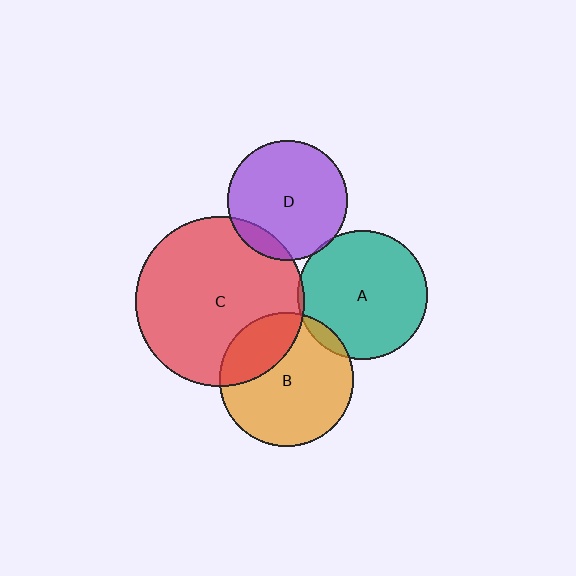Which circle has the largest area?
Circle C (red).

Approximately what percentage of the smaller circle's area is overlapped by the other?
Approximately 5%.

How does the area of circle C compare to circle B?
Approximately 1.6 times.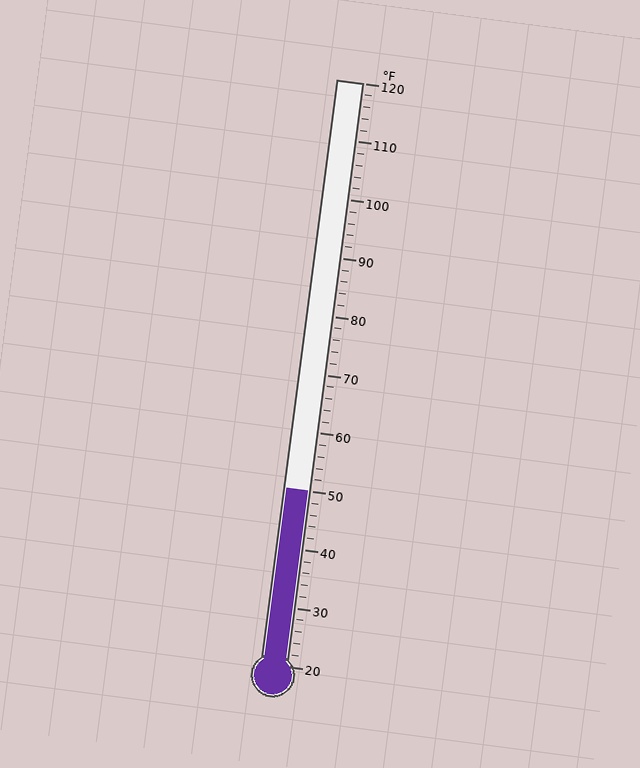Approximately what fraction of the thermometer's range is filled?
The thermometer is filled to approximately 30% of its range.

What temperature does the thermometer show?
The thermometer shows approximately 50°F.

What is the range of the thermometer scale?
The thermometer scale ranges from 20°F to 120°F.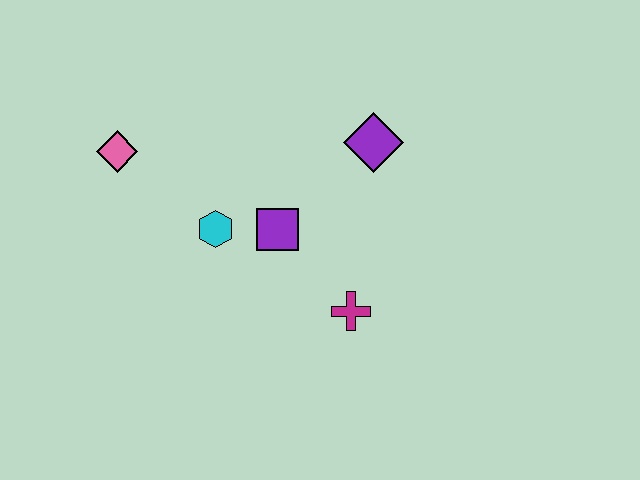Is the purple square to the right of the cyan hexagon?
Yes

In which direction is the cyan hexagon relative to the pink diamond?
The cyan hexagon is to the right of the pink diamond.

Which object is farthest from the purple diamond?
The pink diamond is farthest from the purple diamond.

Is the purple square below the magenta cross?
No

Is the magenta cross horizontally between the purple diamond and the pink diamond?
Yes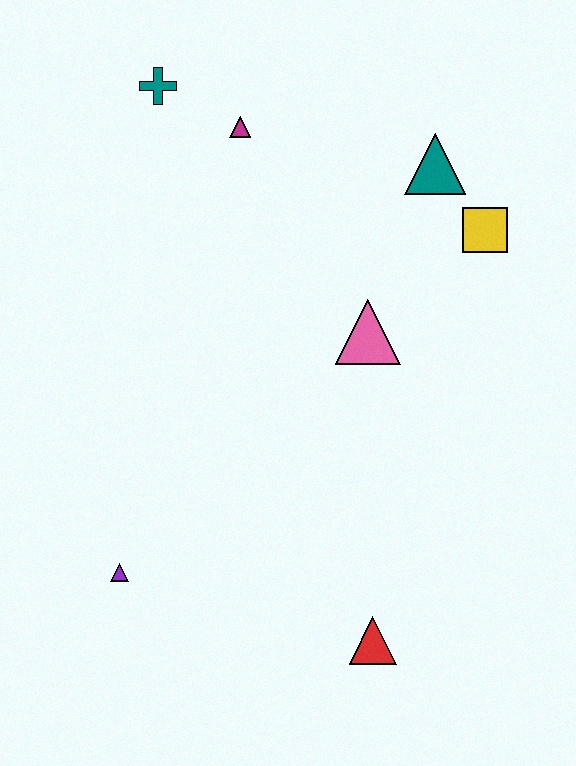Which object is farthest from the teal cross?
The red triangle is farthest from the teal cross.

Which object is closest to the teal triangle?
The yellow square is closest to the teal triangle.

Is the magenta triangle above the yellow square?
Yes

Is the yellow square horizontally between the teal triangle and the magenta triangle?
No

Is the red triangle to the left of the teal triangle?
Yes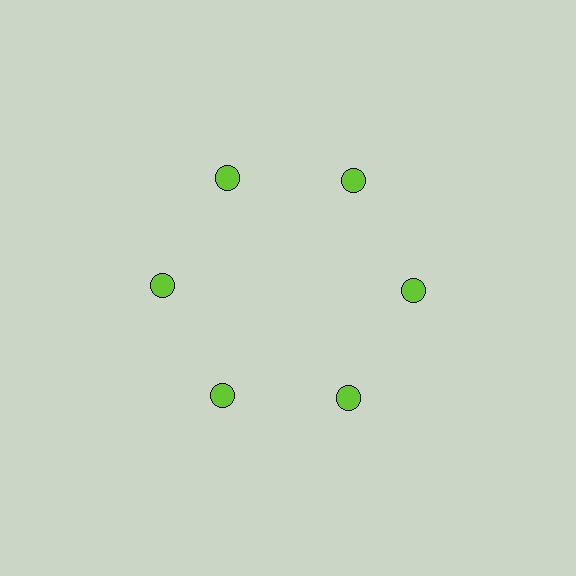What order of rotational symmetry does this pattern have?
This pattern has 6-fold rotational symmetry.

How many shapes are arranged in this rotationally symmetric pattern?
There are 6 shapes, arranged in 6 groups of 1.